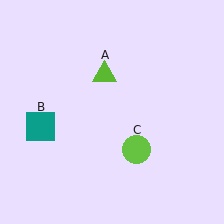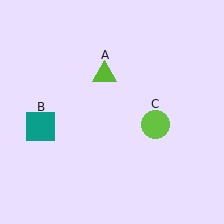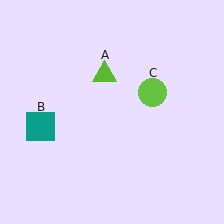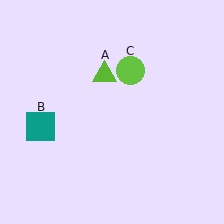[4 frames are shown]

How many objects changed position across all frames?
1 object changed position: lime circle (object C).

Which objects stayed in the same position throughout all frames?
Lime triangle (object A) and teal square (object B) remained stationary.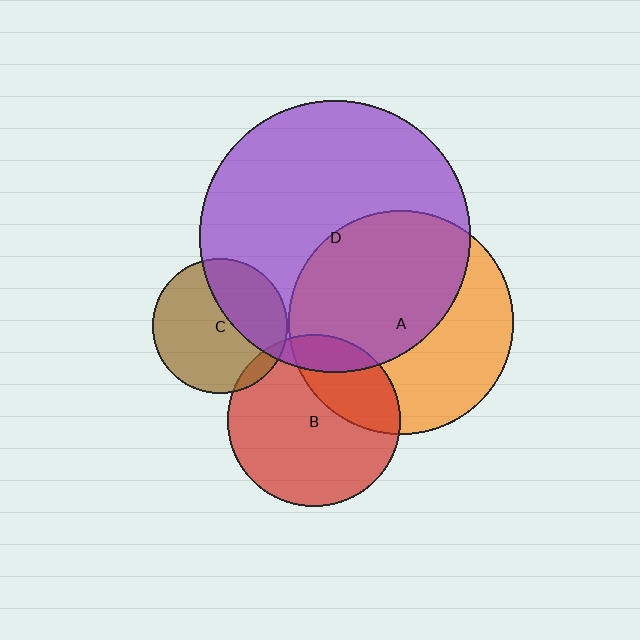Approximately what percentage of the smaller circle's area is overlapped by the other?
Approximately 30%.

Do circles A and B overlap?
Yes.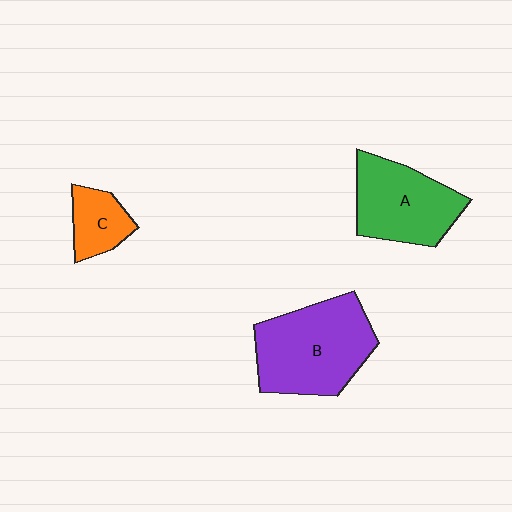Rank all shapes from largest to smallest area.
From largest to smallest: B (purple), A (green), C (orange).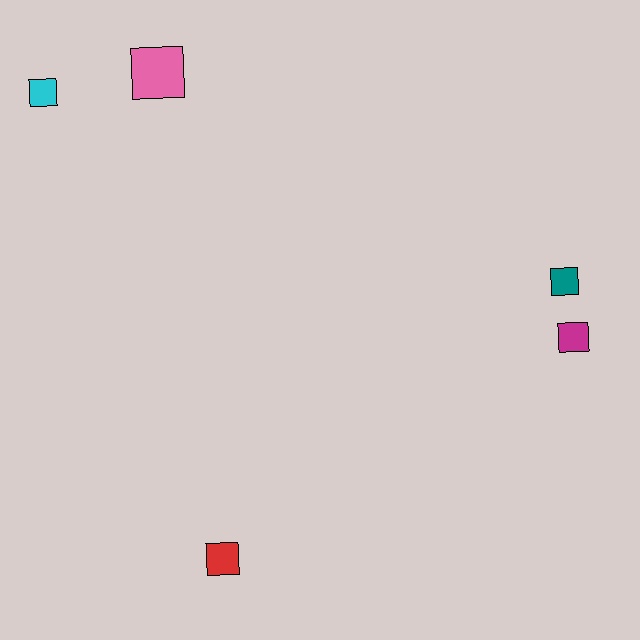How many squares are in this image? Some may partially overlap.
There are 5 squares.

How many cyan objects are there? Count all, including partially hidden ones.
There is 1 cyan object.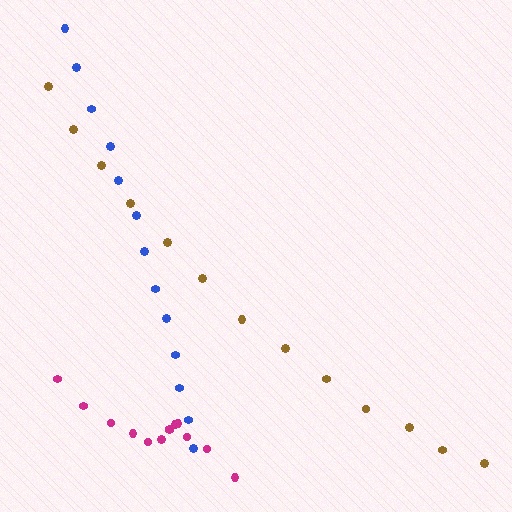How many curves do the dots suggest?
There are 3 distinct paths.